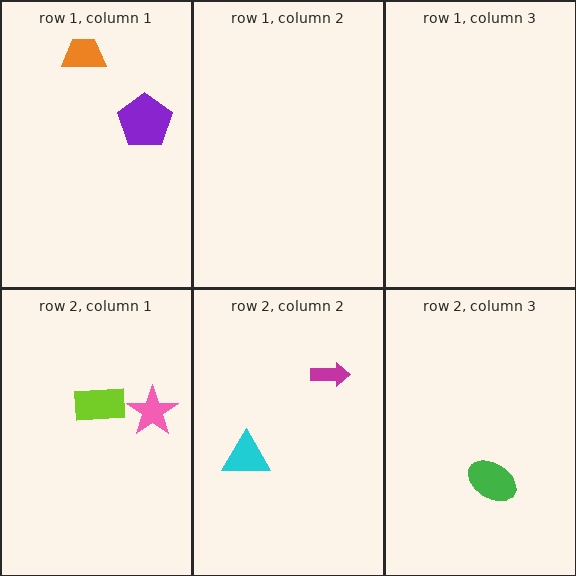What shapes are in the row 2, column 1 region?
The pink star, the lime rectangle.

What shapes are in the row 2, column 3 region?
The green ellipse.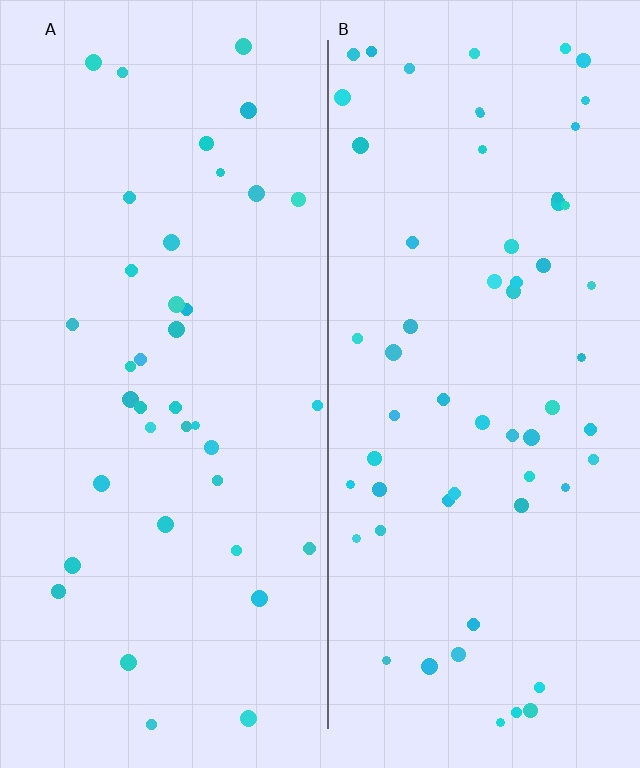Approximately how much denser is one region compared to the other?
Approximately 1.6× — region B over region A.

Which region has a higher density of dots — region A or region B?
B (the right).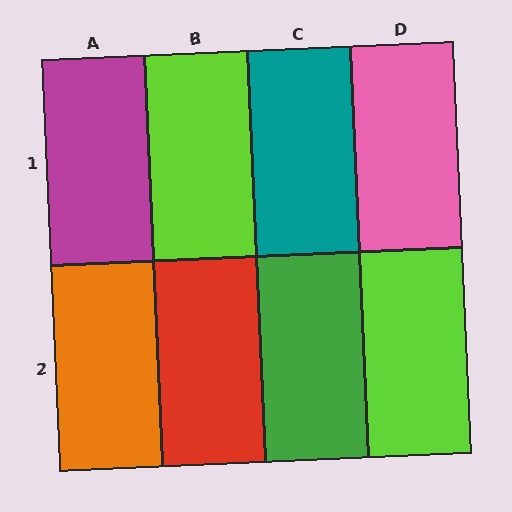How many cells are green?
1 cell is green.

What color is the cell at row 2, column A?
Orange.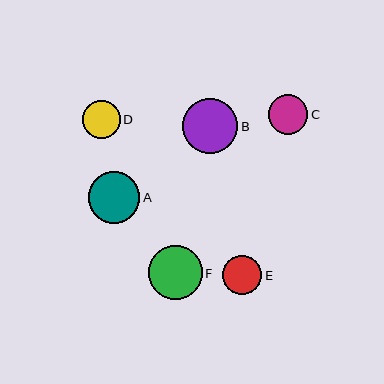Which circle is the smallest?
Circle D is the smallest with a size of approximately 38 pixels.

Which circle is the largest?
Circle B is the largest with a size of approximately 55 pixels.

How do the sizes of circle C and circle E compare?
Circle C and circle E are approximately the same size.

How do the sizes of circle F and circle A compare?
Circle F and circle A are approximately the same size.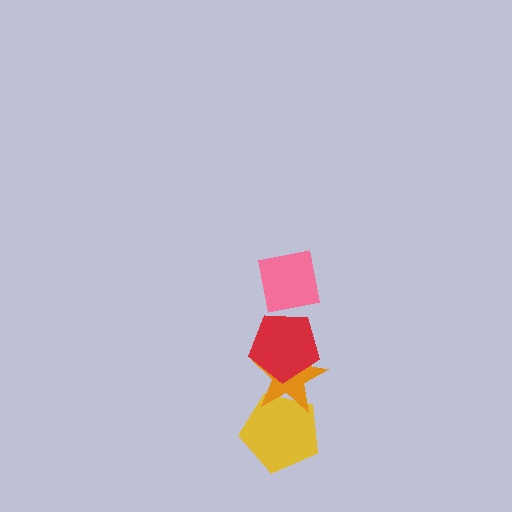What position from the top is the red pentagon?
The red pentagon is 2nd from the top.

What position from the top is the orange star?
The orange star is 3rd from the top.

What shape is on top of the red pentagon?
The pink square is on top of the red pentagon.